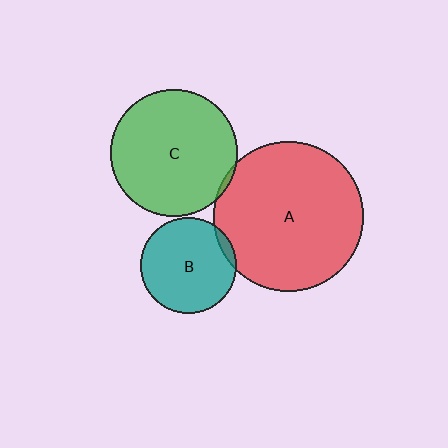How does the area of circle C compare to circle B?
Approximately 1.7 times.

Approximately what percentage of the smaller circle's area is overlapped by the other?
Approximately 5%.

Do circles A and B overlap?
Yes.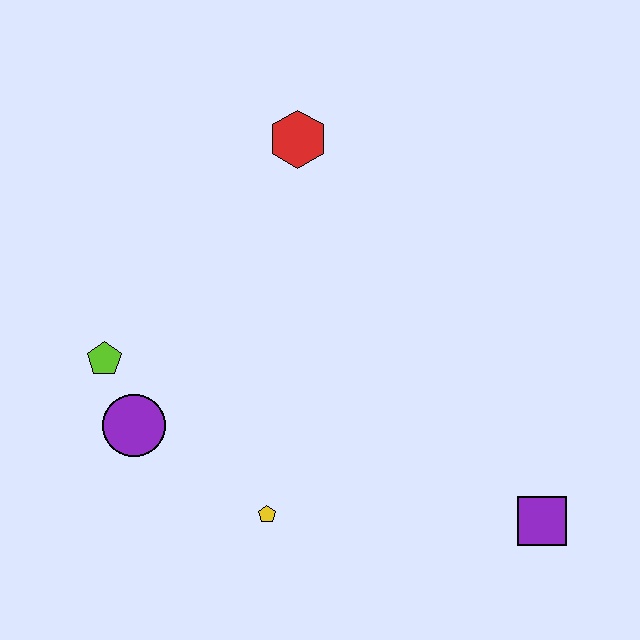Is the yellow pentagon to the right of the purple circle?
Yes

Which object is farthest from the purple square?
The lime pentagon is farthest from the purple square.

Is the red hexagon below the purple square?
No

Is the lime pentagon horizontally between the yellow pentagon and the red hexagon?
No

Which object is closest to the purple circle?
The lime pentagon is closest to the purple circle.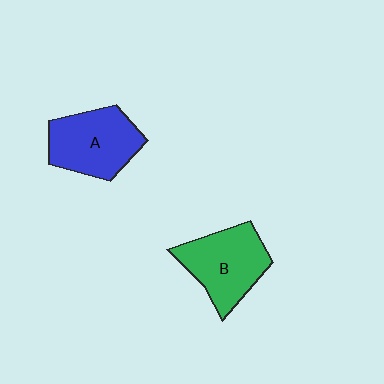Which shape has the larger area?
Shape B (green).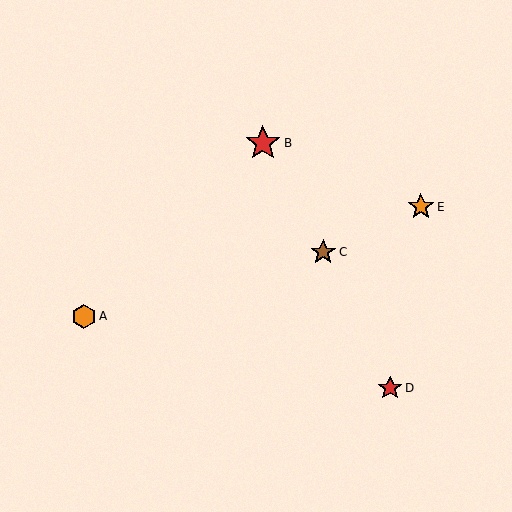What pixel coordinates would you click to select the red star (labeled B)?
Click at (263, 143) to select the red star B.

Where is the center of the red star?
The center of the red star is at (263, 143).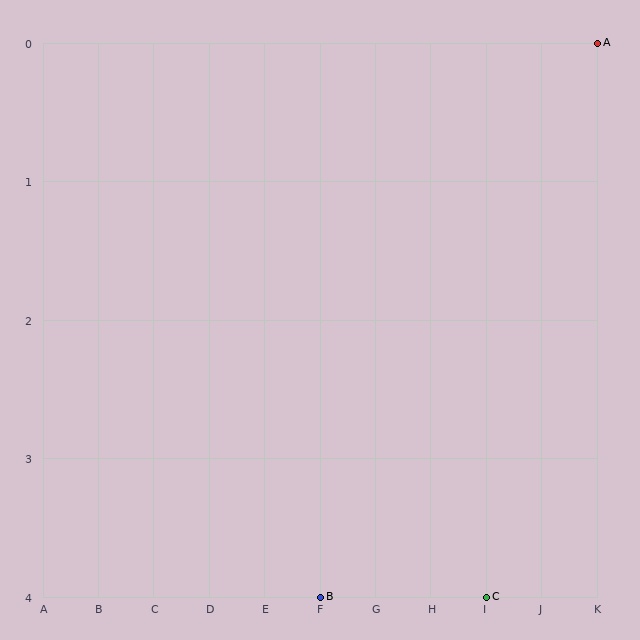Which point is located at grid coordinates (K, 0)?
Point A is at (K, 0).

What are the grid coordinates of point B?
Point B is at grid coordinates (F, 4).